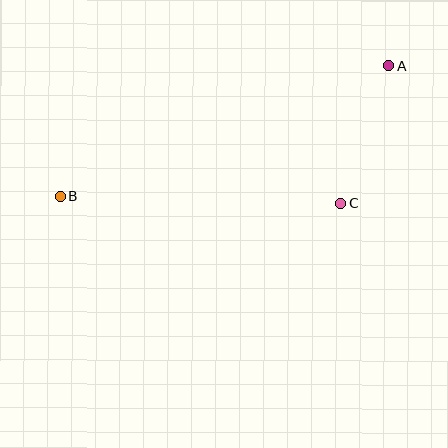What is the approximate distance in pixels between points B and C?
The distance between B and C is approximately 281 pixels.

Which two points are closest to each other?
Points A and C are closest to each other.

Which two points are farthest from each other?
Points A and B are farthest from each other.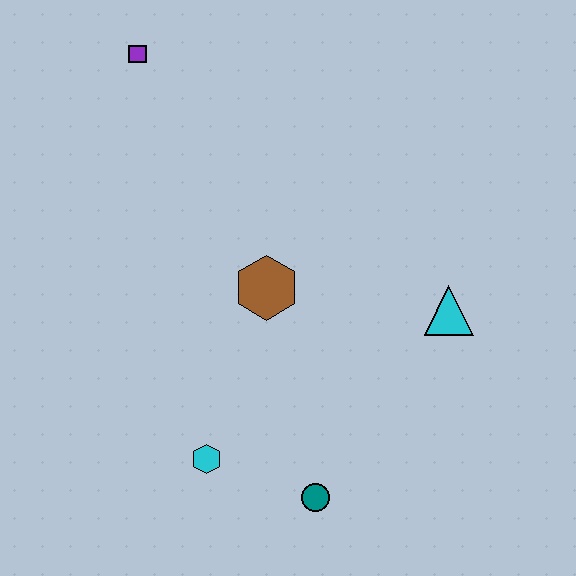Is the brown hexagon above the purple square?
No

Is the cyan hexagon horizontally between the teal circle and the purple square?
Yes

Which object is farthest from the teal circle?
The purple square is farthest from the teal circle.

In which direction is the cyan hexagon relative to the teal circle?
The cyan hexagon is to the left of the teal circle.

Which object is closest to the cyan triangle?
The brown hexagon is closest to the cyan triangle.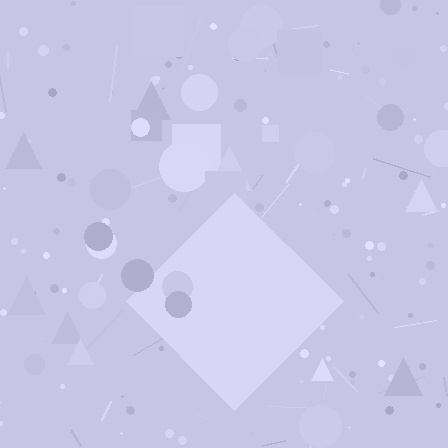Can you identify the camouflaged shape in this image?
The camouflaged shape is a diamond.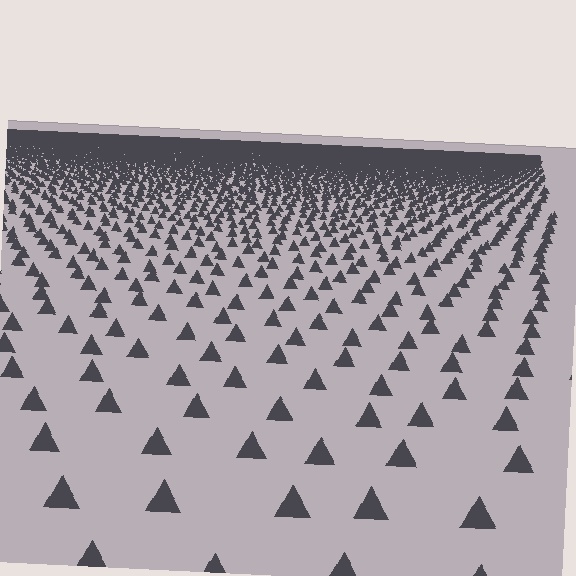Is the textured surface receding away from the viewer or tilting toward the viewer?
The surface is receding away from the viewer. Texture elements get smaller and denser toward the top.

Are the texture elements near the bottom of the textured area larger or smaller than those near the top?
Larger. Near the bottom, elements are closer to the viewer and appear at a bigger on-screen size.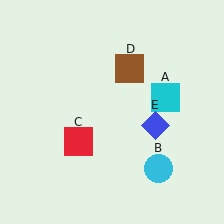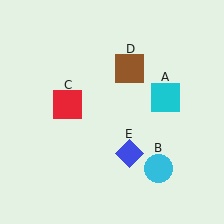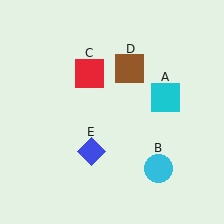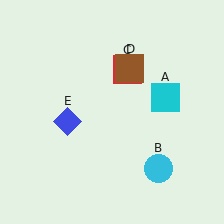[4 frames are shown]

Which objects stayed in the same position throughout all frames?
Cyan square (object A) and cyan circle (object B) and brown square (object D) remained stationary.